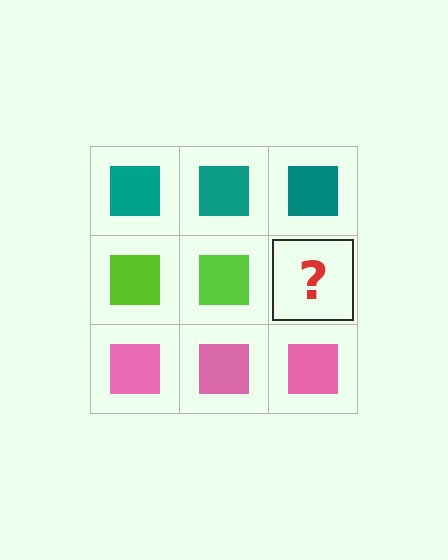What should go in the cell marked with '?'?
The missing cell should contain a lime square.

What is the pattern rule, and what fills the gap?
The rule is that each row has a consistent color. The gap should be filled with a lime square.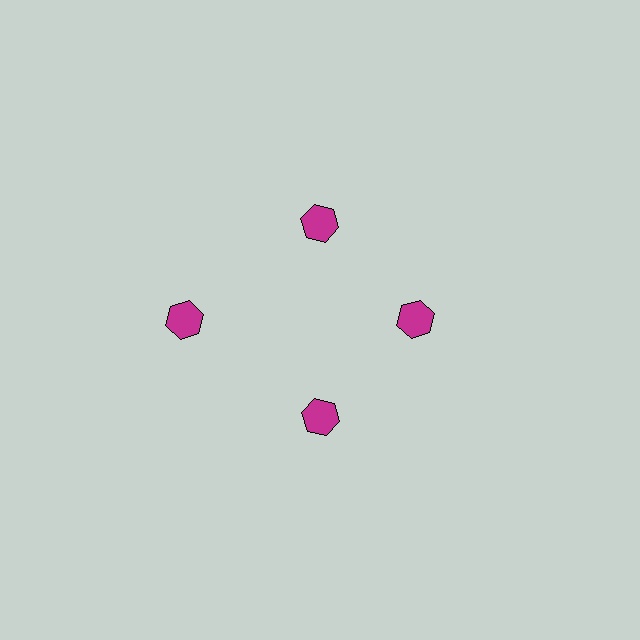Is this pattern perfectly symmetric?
No. The 4 magenta hexagons are arranged in a ring, but one element near the 9 o'clock position is pushed outward from the center, breaking the 4-fold rotational symmetry.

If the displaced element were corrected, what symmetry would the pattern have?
It would have 4-fold rotational symmetry — the pattern would map onto itself every 90 degrees.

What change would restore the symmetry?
The symmetry would be restored by moving it inward, back onto the ring so that all 4 hexagons sit at equal angles and equal distance from the center.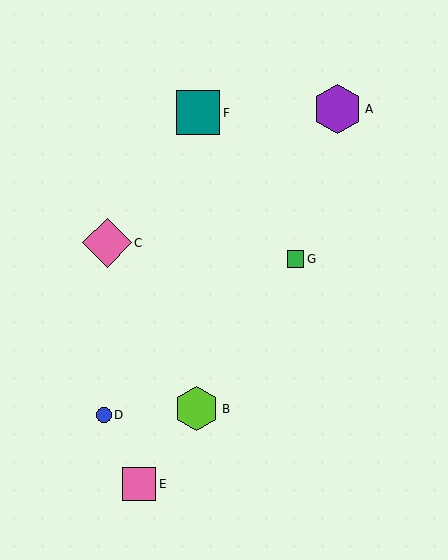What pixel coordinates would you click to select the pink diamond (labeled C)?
Click at (107, 243) to select the pink diamond C.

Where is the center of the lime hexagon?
The center of the lime hexagon is at (197, 409).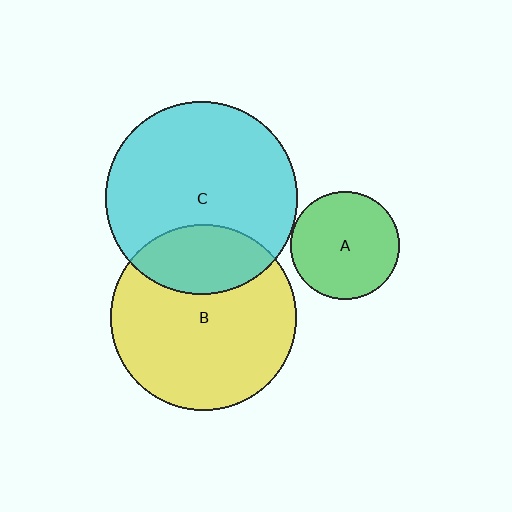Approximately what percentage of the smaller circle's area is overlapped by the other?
Approximately 25%.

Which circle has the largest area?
Circle C (cyan).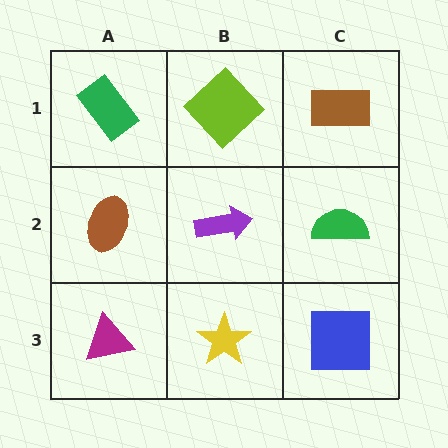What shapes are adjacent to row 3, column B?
A purple arrow (row 2, column B), a magenta triangle (row 3, column A), a blue square (row 3, column C).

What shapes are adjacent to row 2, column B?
A lime diamond (row 1, column B), a yellow star (row 3, column B), a brown ellipse (row 2, column A), a green semicircle (row 2, column C).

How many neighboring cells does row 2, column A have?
3.